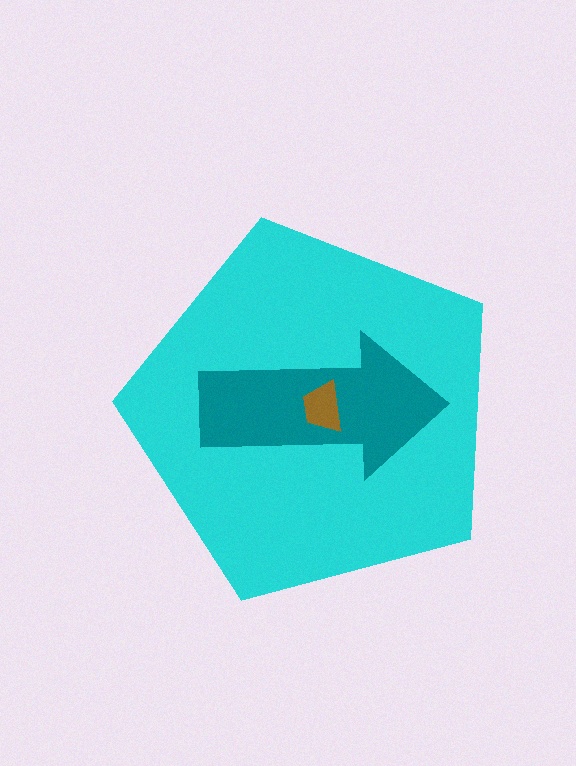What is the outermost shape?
The cyan pentagon.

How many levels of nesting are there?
3.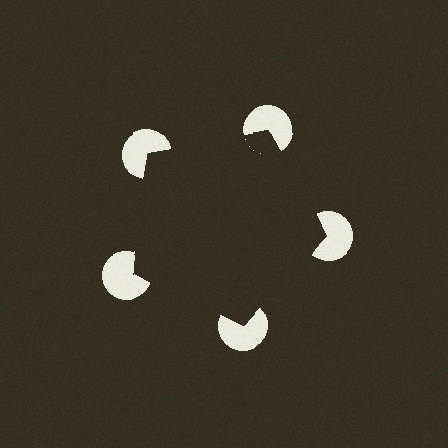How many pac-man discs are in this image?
There are 5 — one at each vertex of the illusory pentagon.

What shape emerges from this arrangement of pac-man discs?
An illusory pentagon — its edges are inferred from the aligned wedge cuts in the pac-man discs, not physically drawn.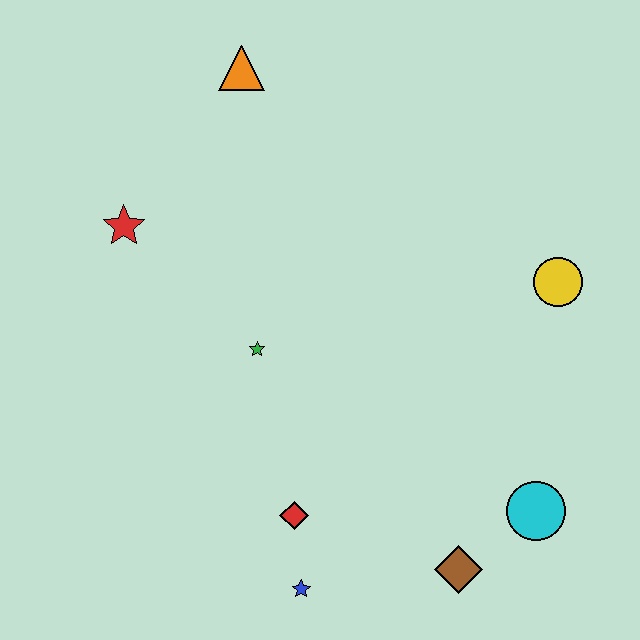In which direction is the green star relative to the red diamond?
The green star is above the red diamond.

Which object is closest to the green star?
The red diamond is closest to the green star.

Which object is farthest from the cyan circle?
The orange triangle is farthest from the cyan circle.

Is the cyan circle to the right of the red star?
Yes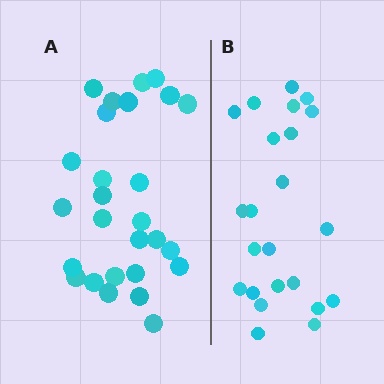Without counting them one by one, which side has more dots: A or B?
Region A (the left region) has more dots.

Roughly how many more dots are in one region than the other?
Region A has about 4 more dots than region B.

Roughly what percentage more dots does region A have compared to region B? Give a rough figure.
About 15% more.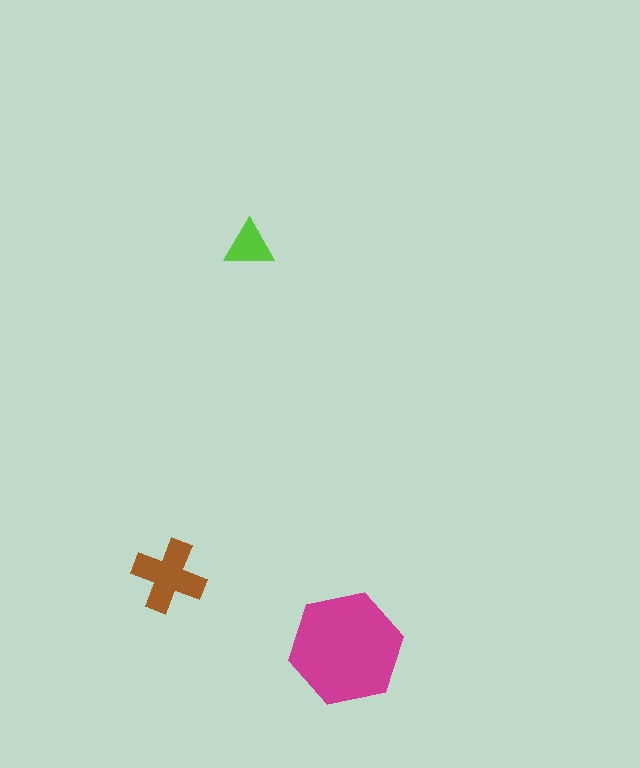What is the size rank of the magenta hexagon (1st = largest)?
1st.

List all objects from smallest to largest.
The lime triangle, the brown cross, the magenta hexagon.